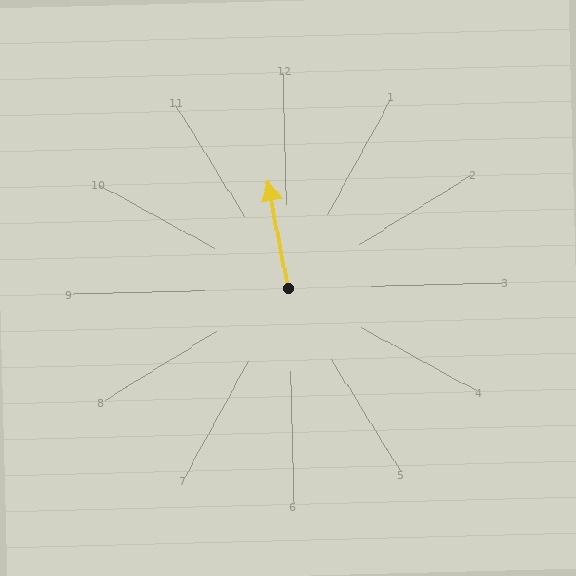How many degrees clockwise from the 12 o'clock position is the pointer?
Approximately 351 degrees.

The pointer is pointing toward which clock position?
Roughly 12 o'clock.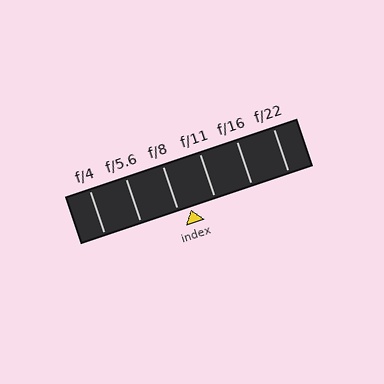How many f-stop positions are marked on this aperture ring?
There are 6 f-stop positions marked.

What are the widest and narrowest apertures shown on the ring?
The widest aperture shown is f/4 and the narrowest is f/22.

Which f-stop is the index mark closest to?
The index mark is closest to f/8.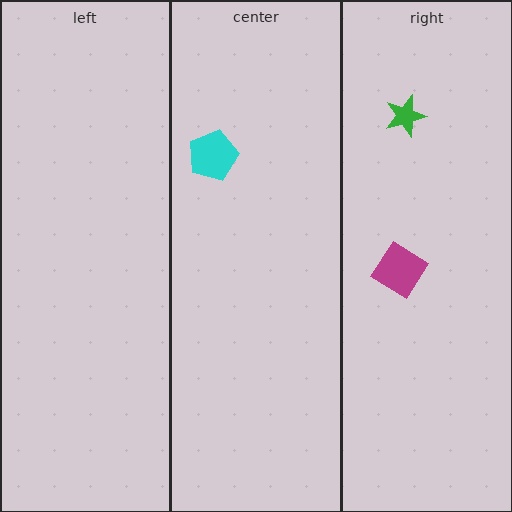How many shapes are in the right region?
2.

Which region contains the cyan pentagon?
The center region.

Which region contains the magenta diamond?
The right region.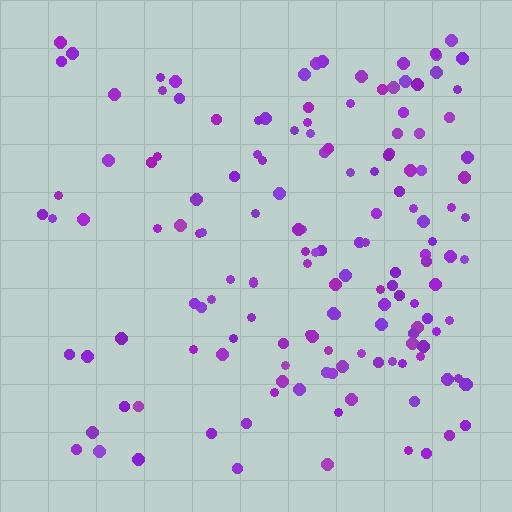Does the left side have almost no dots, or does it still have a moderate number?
Still a moderate number, just noticeably fewer than the right.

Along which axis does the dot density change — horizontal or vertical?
Horizontal.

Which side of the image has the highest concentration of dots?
The right.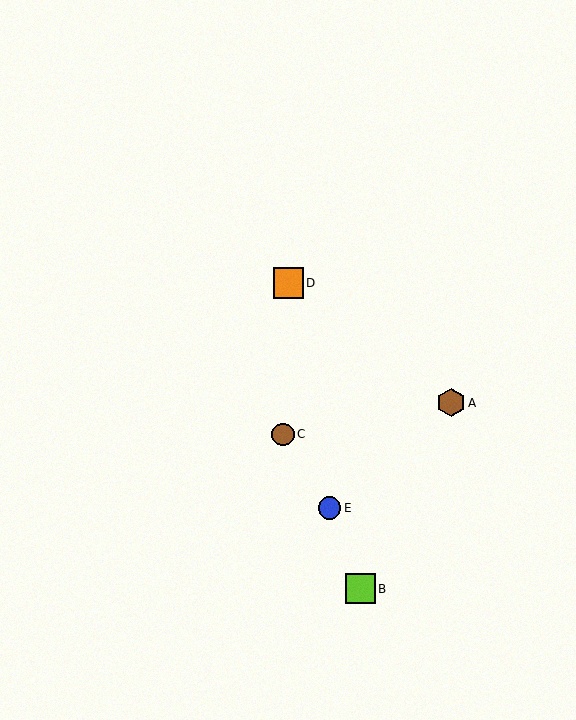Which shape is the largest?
The orange square (labeled D) is the largest.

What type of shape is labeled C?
Shape C is a brown circle.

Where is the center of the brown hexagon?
The center of the brown hexagon is at (451, 403).